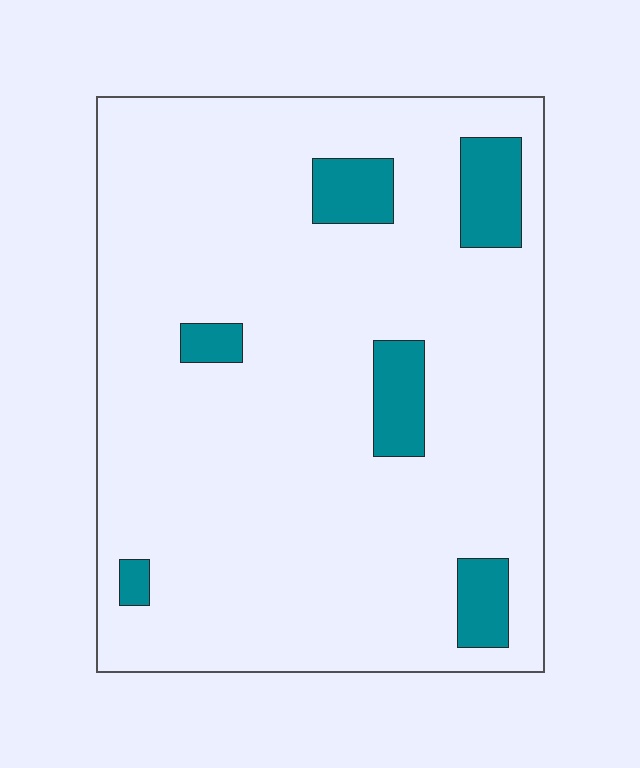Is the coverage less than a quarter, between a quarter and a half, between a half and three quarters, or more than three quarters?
Less than a quarter.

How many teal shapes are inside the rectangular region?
6.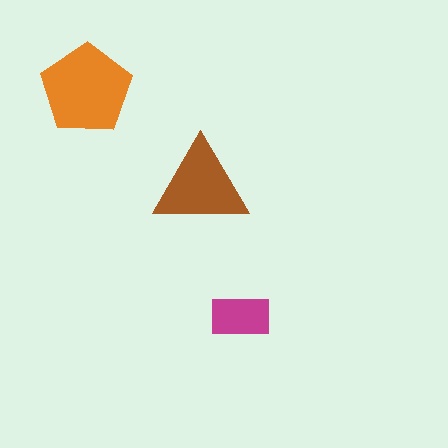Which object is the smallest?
The magenta rectangle.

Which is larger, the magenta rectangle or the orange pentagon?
The orange pentagon.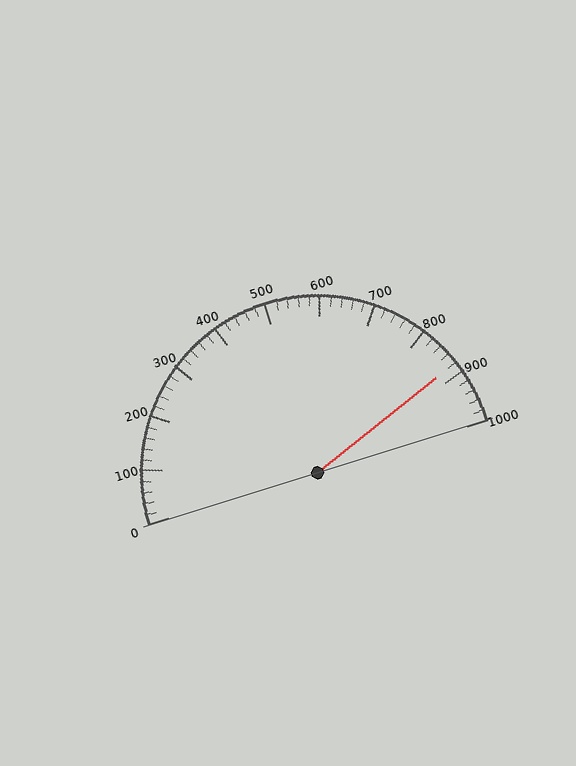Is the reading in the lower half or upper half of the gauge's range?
The reading is in the upper half of the range (0 to 1000).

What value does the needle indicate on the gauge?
The needle indicates approximately 880.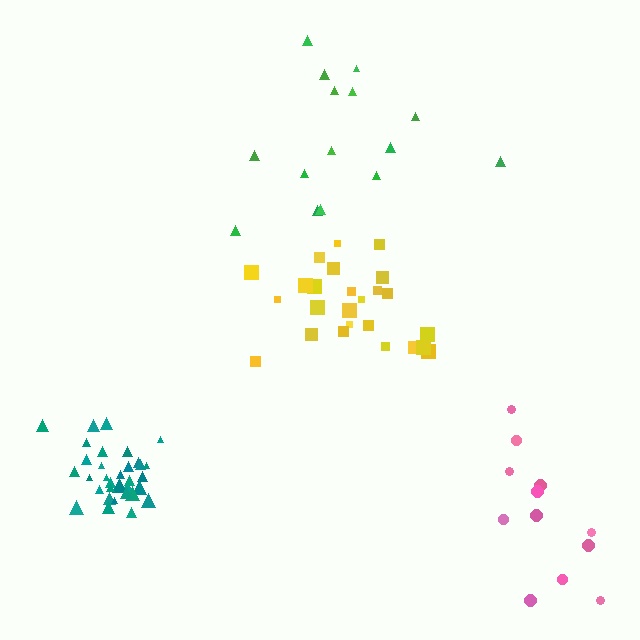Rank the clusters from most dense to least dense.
teal, yellow, pink, green.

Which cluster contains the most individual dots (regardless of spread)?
Teal (34).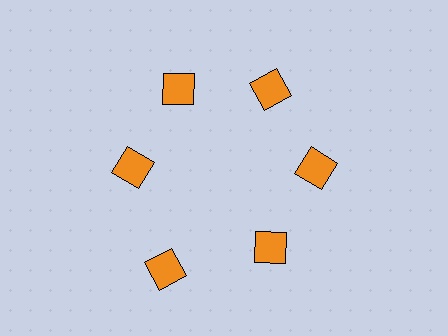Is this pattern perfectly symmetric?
No. The 6 orange squares are arranged in a ring, but one element near the 7 o'clock position is pushed outward from the center, breaking the 6-fold rotational symmetry.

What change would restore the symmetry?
The symmetry would be restored by moving it inward, back onto the ring so that all 6 squares sit at equal angles and equal distance from the center.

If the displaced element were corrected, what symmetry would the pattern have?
It would have 6-fold rotational symmetry — the pattern would map onto itself every 60 degrees.